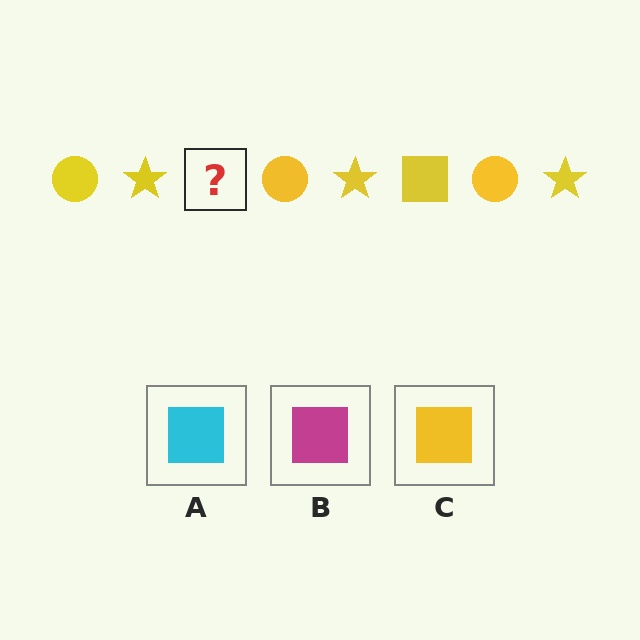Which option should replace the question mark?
Option C.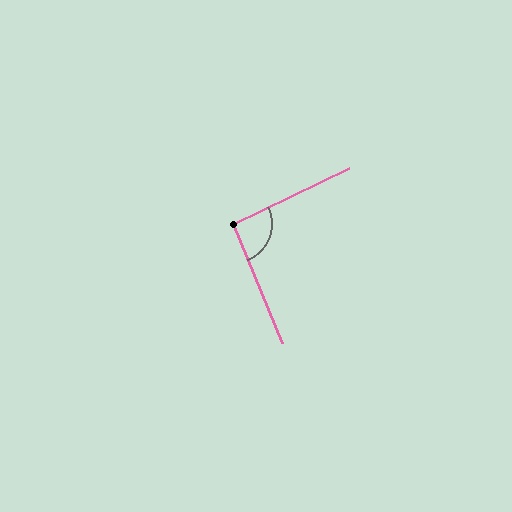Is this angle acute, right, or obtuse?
It is approximately a right angle.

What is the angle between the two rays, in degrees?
Approximately 93 degrees.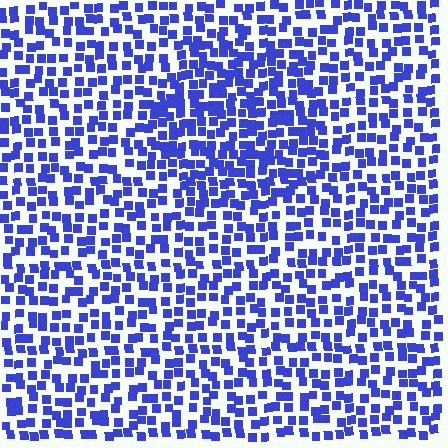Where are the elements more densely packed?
The elements are more densely packed inside the circle boundary.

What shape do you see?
I see a circle.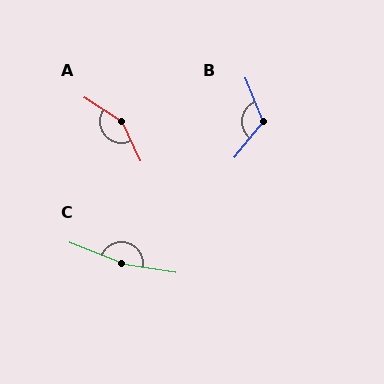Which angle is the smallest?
B, at approximately 119 degrees.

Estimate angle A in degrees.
Approximately 147 degrees.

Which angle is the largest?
C, at approximately 167 degrees.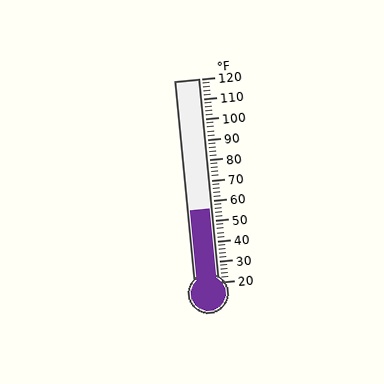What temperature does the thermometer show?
The thermometer shows approximately 56°F.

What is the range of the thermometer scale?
The thermometer scale ranges from 20°F to 120°F.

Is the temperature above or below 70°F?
The temperature is below 70°F.